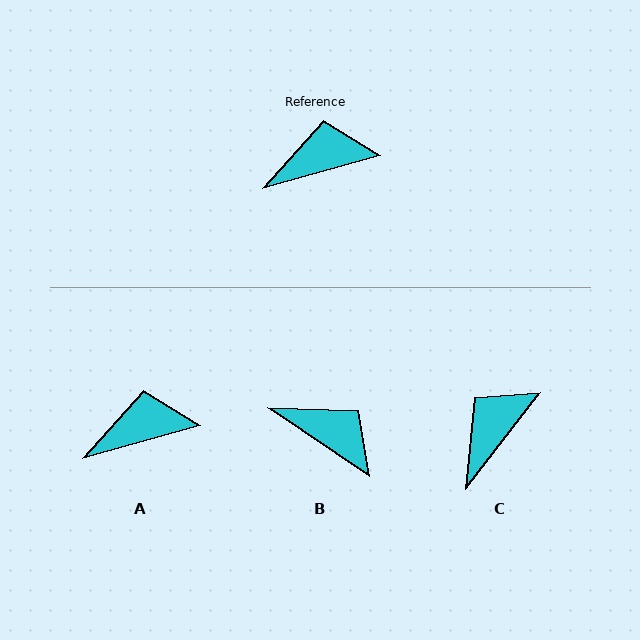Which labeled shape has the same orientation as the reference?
A.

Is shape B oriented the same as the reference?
No, it is off by about 49 degrees.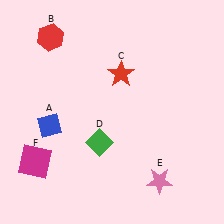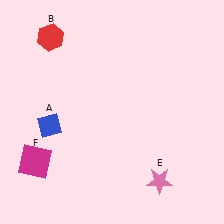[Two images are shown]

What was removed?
The red star (C), the green diamond (D) were removed in Image 2.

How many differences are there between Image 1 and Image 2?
There are 2 differences between the two images.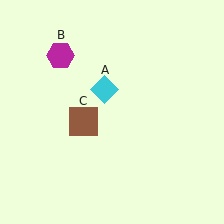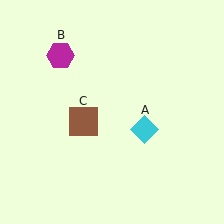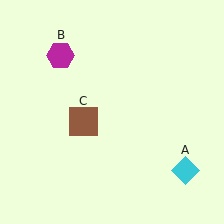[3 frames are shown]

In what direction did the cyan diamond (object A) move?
The cyan diamond (object A) moved down and to the right.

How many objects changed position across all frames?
1 object changed position: cyan diamond (object A).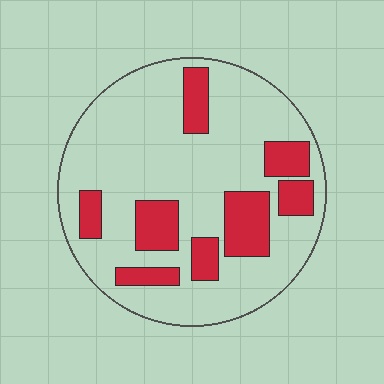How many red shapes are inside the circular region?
8.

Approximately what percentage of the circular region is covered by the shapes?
Approximately 25%.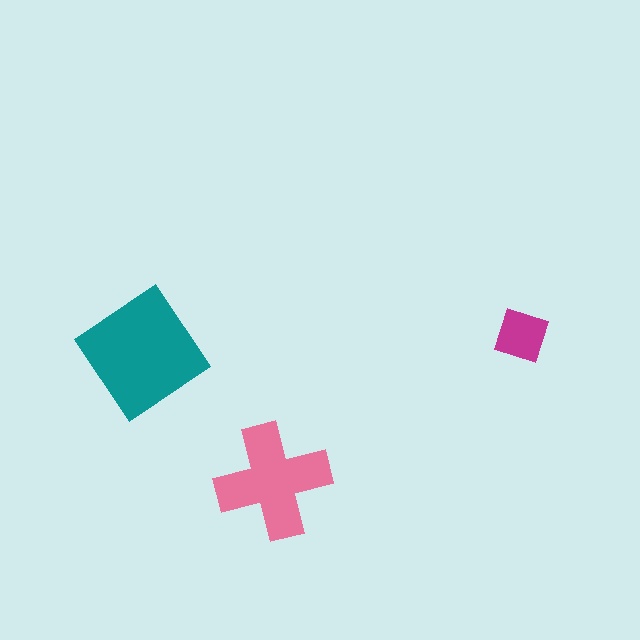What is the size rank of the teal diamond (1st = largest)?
1st.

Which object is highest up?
The magenta diamond is topmost.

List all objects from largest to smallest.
The teal diamond, the pink cross, the magenta diamond.